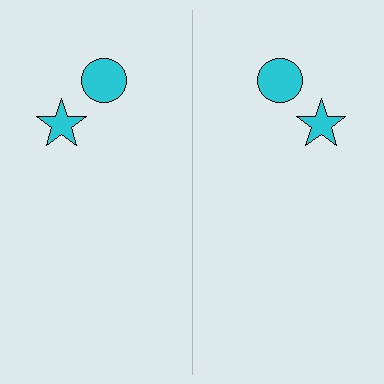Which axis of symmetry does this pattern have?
The pattern has a vertical axis of symmetry running through the center of the image.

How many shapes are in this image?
There are 4 shapes in this image.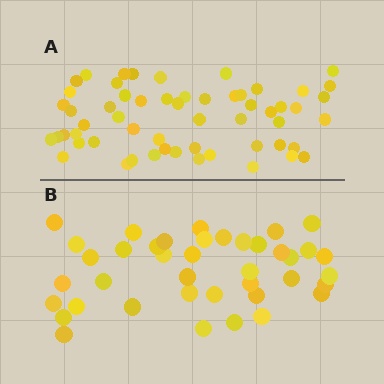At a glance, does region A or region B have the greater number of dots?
Region A (the top region) has more dots.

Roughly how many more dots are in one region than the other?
Region A has approximately 15 more dots than region B.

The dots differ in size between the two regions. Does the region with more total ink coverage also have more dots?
No. Region B has more total ink coverage because its dots are larger, but region A actually contains more individual dots. Total area can be misleading — the number of items is what matters here.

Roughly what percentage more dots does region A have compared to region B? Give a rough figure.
About 40% more.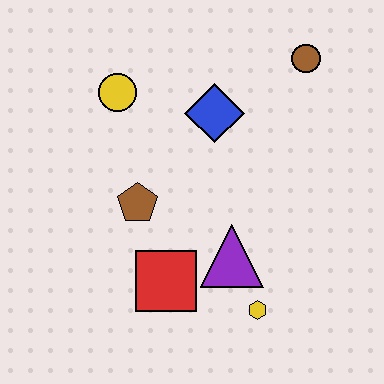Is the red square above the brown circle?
No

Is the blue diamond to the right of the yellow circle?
Yes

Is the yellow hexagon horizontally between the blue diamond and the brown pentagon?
No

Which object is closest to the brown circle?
The blue diamond is closest to the brown circle.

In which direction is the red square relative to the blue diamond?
The red square is below the blue diamond.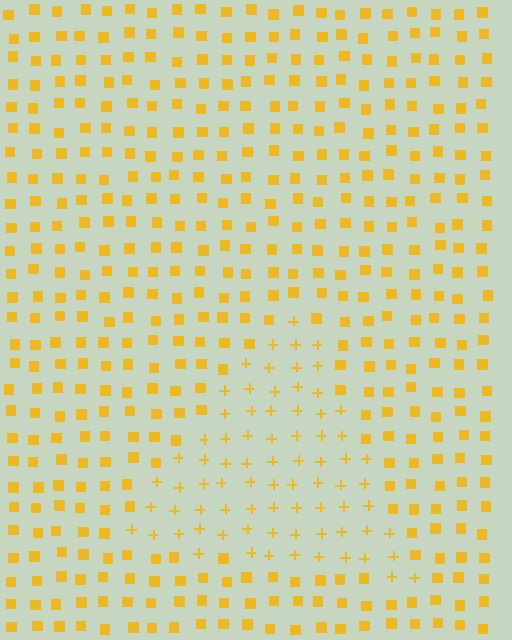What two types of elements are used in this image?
The image uses plus signs inside the triangle region and squares outside it.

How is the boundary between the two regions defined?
The boundary is defined by a change in element shape: plus signs inside vs. squares outside. All elements share the same color and spacing.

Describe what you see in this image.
The image is filled with small yellow elements arranged in a uniform grid. A triangle-shaped region contains plus signs, while the surrounding area contains squares. The boundary is defined purely by the change in element shape.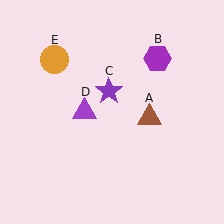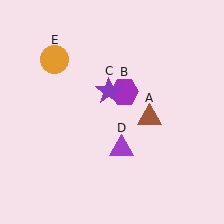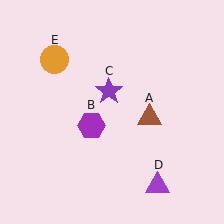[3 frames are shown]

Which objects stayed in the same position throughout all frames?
Brown triangle (object A) and purple star (object C) and orange circle (object E) remained stationary.